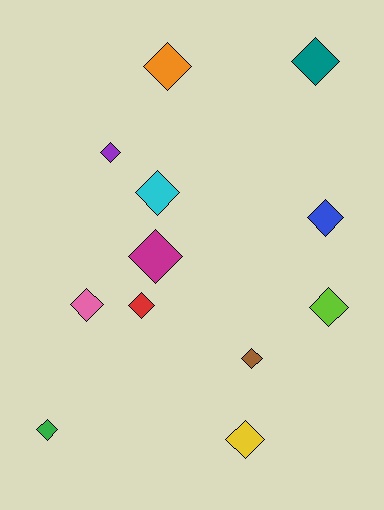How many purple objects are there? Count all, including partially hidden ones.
There is 1 purple object.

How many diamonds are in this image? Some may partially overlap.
There are 12 diamonds.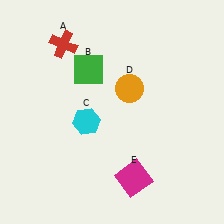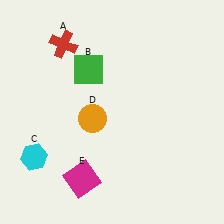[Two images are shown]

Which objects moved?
The objects that moved are: the cyan hexagon (C), the orange circle (D), the magenta square (E).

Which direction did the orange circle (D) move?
The orange circle (D) moved left.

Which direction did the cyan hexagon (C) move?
The cyan hexagon (C) moved left.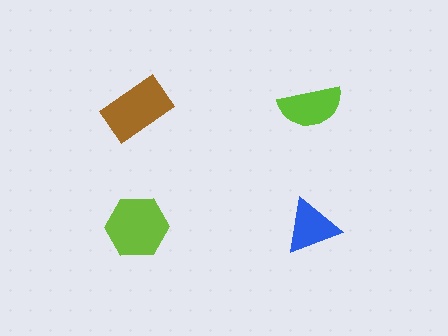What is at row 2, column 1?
A lime hexagon.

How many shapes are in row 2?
2 shapes.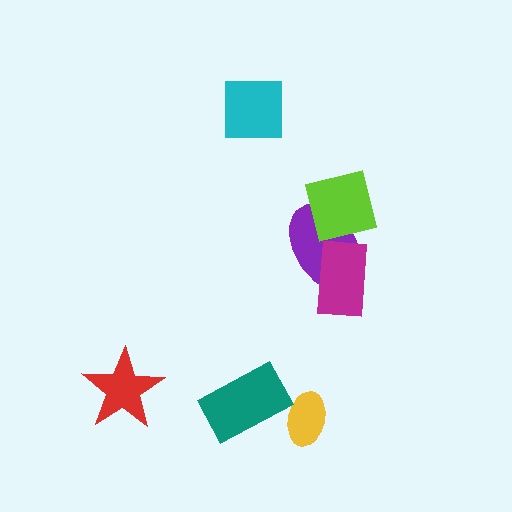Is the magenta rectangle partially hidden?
No, no other shape covers it.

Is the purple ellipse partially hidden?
Yes, it is partially covered by another shape.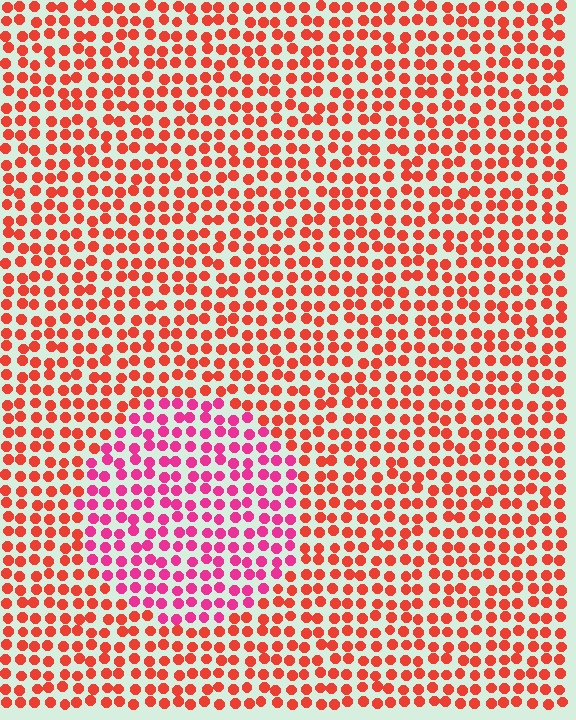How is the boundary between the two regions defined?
The boundary is defined purely by a slight shift in hue (about 38 degrees). Spacing, size, and orientation are identical on both sides.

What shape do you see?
I see a circle.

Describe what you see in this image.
The image is filled with small red elements in a uniform arrangement. A circle-shaped region is visible where the elements are tinted to a slightly different hue, forming a subtle color boundary.